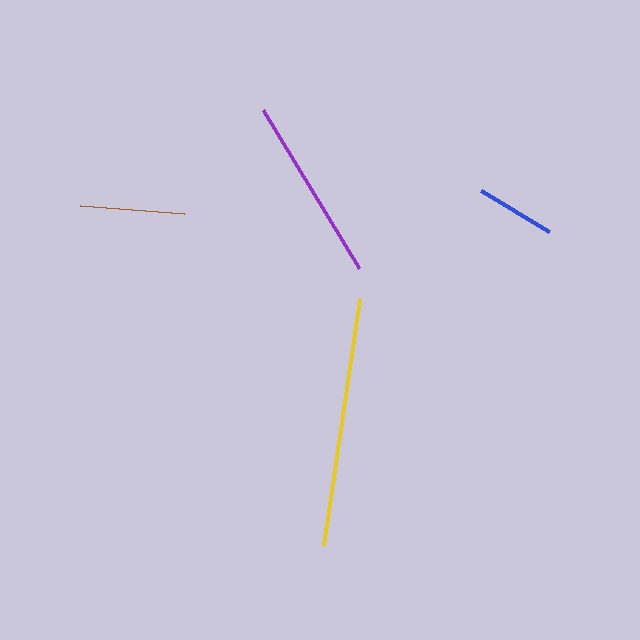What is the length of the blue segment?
The blue segment is approximately 79 pixels long.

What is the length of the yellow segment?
The yellow segment is approximately 248 pixels long.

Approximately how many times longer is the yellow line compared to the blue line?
The yellow line is approximately 3.1 times the length of the blue line.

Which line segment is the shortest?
The blue line is the shortest at approximately 79 pixels.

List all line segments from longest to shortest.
From longest to shortest: yellow, purple, brown, blue.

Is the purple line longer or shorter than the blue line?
The purple line is longer than the blue line.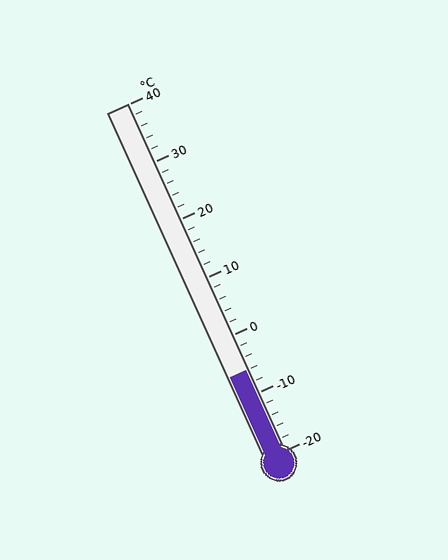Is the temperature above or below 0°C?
The temperature is below 0°C.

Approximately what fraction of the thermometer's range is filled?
The thermometer is filled to approximately 25% of its range.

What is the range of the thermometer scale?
The thermometer scale ranges from -20°C to 40°C.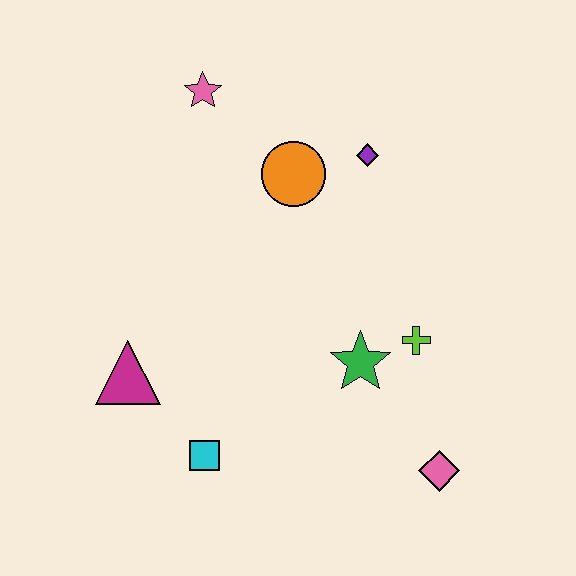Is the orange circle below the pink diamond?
No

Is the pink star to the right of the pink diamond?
No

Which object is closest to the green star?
The lime cross is closest to the green star.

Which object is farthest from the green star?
The pink star is farthest from the green star.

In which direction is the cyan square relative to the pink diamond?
The cyan square is to the left of the pink diamond.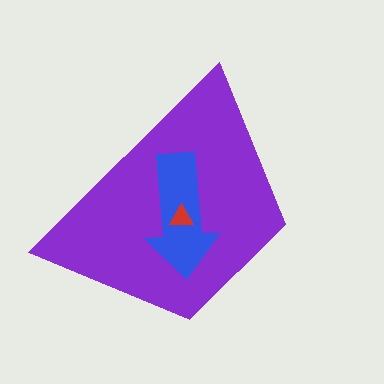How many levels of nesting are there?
3.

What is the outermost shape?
The purple trapezoid.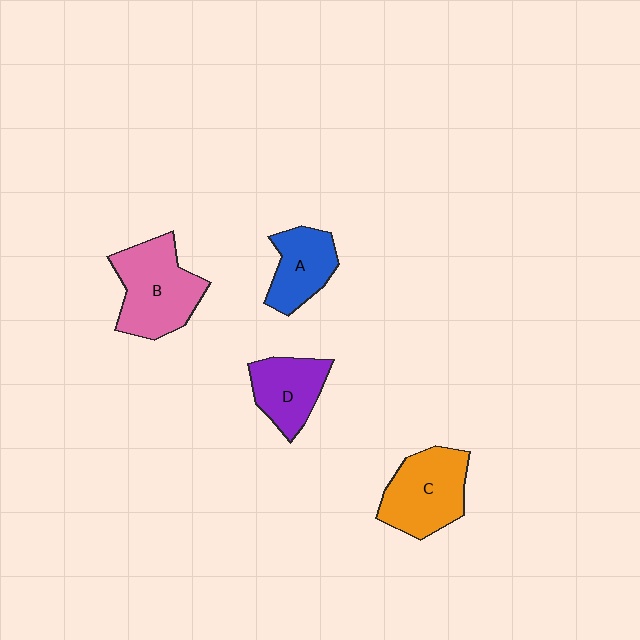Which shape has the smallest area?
Shape A (blue).